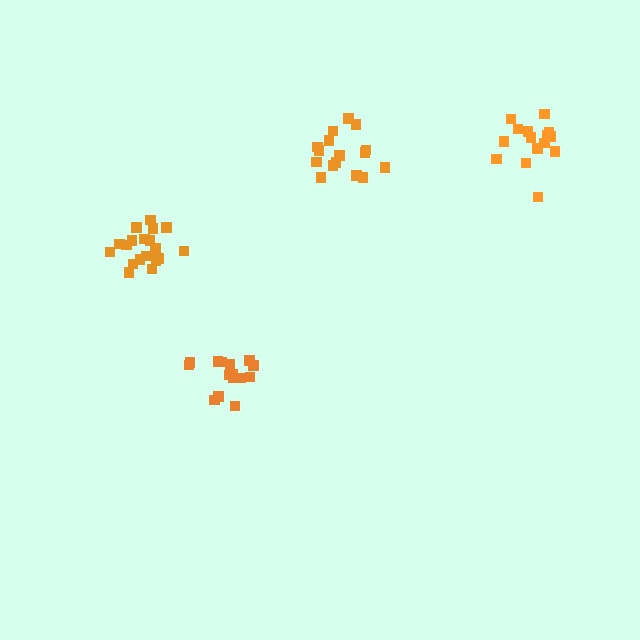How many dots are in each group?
Group 1: 17 dots, Group 2: 17 dots, Group 3: 20 dots, Group 4: 16 dots (70 total).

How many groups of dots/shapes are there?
There are 4 groups.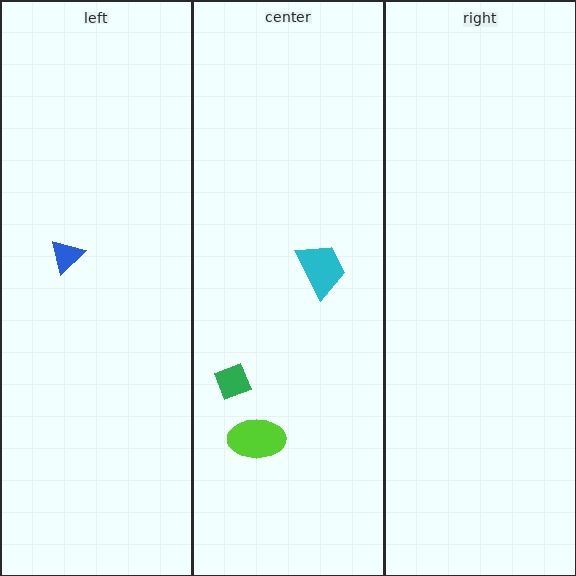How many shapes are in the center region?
3.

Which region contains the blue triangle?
The left region.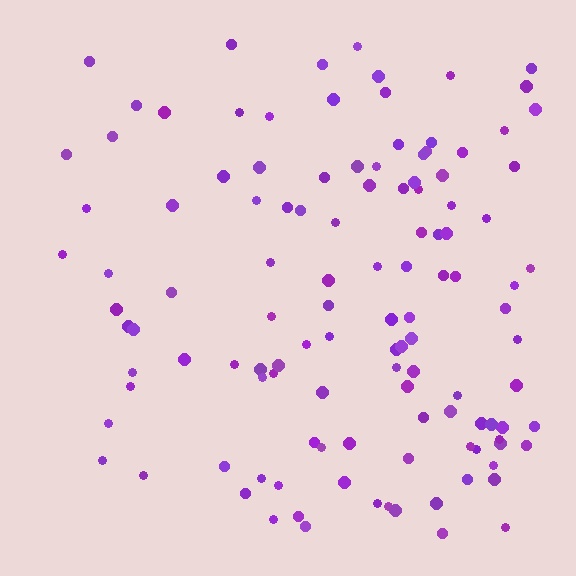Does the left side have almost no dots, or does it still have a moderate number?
Still a moderate number, just noticeably fewer than the right.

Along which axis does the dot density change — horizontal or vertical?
Horizontal.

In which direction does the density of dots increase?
From left to right, with the right side densest.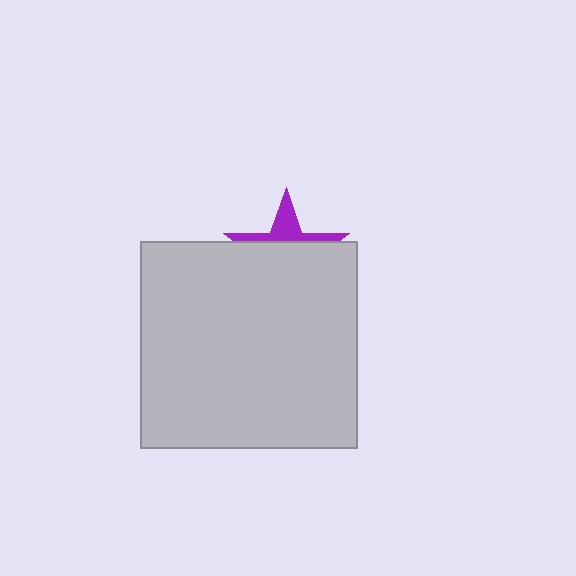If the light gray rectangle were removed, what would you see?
You would see the complete purple star.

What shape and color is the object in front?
The object in front is a light gray rectangle.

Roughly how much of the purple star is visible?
A small part of it is visible (roughly 33%).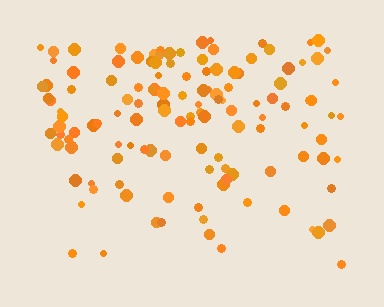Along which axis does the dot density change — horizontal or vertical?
Vertical.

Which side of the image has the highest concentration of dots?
The top.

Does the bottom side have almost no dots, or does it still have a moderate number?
Still a moderate number, just noticeably fewer than the top.